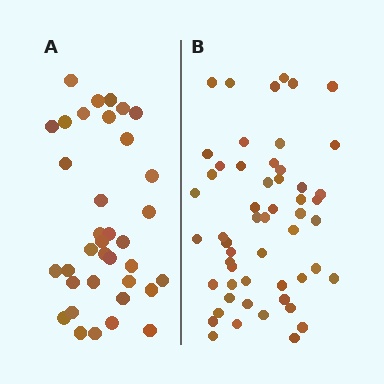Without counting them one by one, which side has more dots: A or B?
Region B (the right region) has more dots.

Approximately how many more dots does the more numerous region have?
Region B has approximately 20 more dots than region A.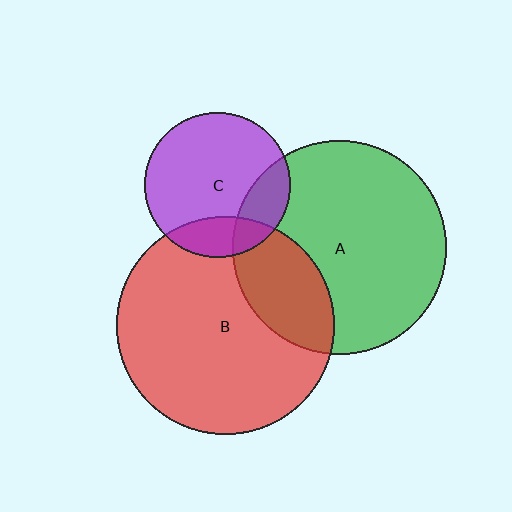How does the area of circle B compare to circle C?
Approximately 2.2 times.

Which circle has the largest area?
Circle B (red).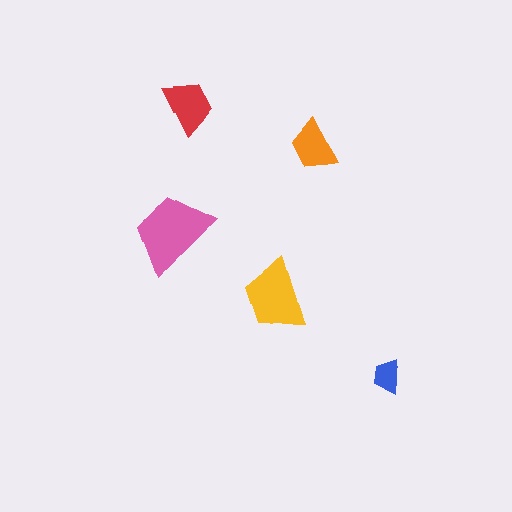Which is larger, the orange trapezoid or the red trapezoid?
The red one.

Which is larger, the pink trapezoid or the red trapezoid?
The pink one.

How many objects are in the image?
There are 5 objects in the image.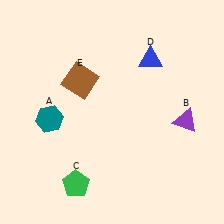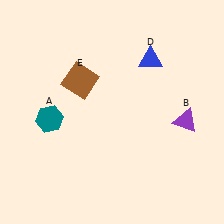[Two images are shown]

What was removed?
The green pentagon (C) was removed in Image 2.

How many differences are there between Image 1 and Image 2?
There is 1 difference between the two images.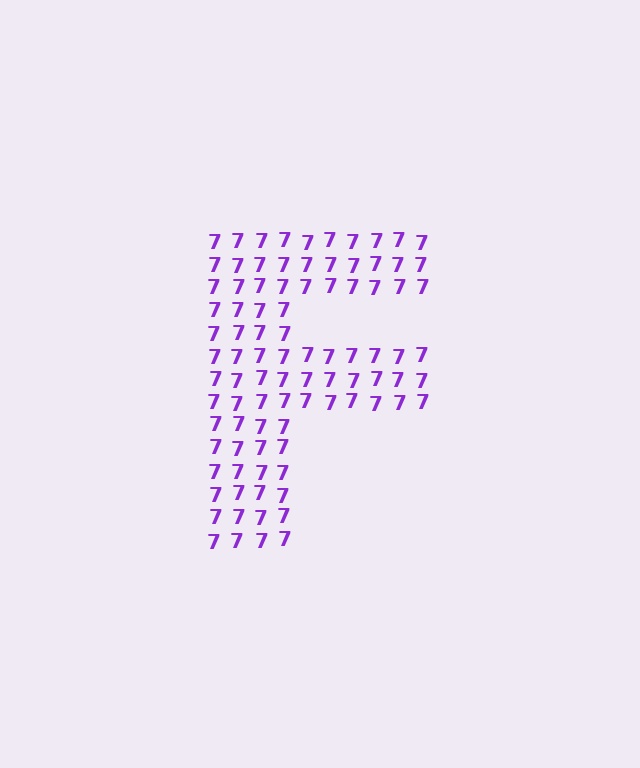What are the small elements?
The small elements are digit 7's.